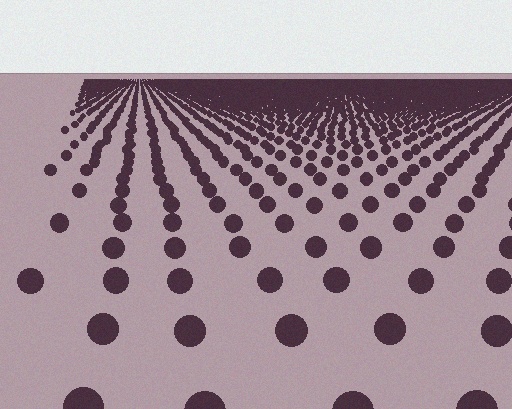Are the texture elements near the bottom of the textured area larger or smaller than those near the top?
Larger. Near the bottom, elements are closer to the viewer and appear at a bigger on-screen size.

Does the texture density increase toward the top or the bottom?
Density increases toward the top.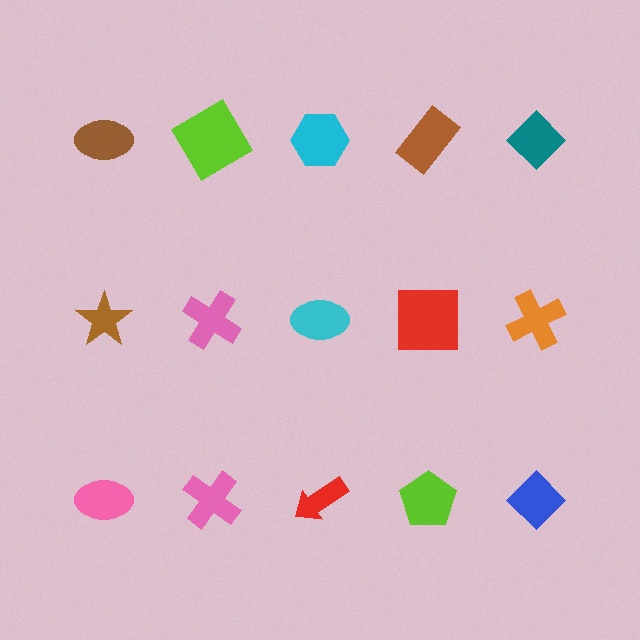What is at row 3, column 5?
A blue diamond.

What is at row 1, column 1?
A brown ellipse.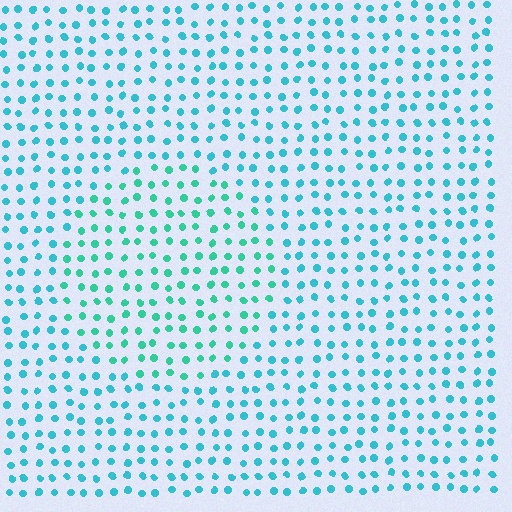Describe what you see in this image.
The image is filled with small cyan elements in a uniform arrangement. A circle-shaped region is visible where the elements are tinted to a slightly different hue, forming a subtle color boundary.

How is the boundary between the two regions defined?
The boundary is defined purely by a slight shift in hue (about 25 degrees). Spacing, size, and orientation are identical on both sides.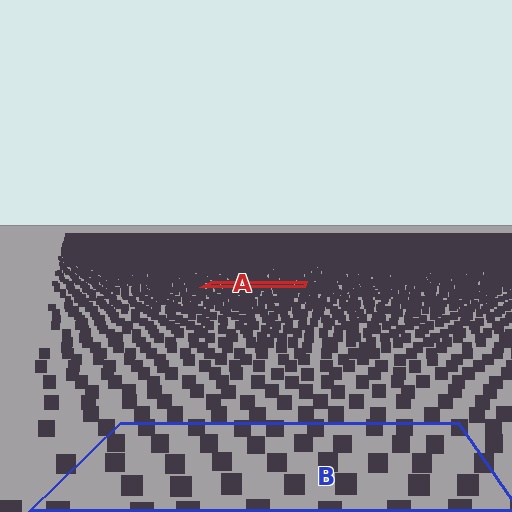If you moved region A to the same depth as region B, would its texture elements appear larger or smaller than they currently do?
They would appear larger. At a closer depth, the same texture elements are projected at a bigger on-screen size.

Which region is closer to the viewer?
Region B is closer. The texture elements there are larger and more spread out.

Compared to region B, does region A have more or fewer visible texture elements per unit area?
Region A has more texture elements per unit area — they are packed more densely because it is farther away.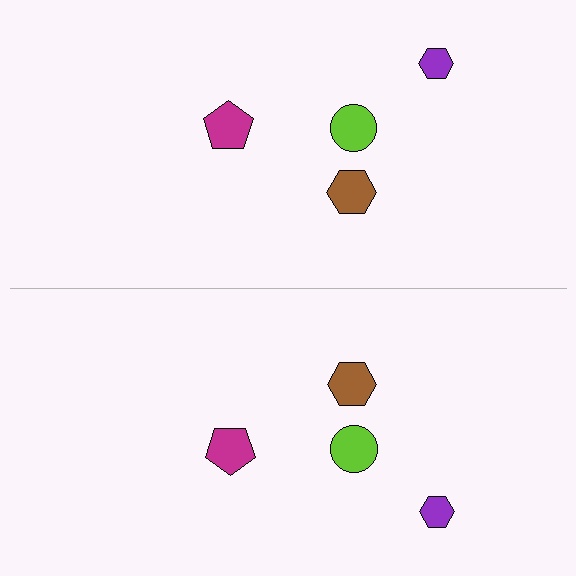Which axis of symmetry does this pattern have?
The pattern has a horizontal axis of symmetry running through the center of the image.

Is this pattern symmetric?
Yes, this pattern has bilateral (reflection) symmetry.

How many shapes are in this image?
There are 8 shapes in this image.